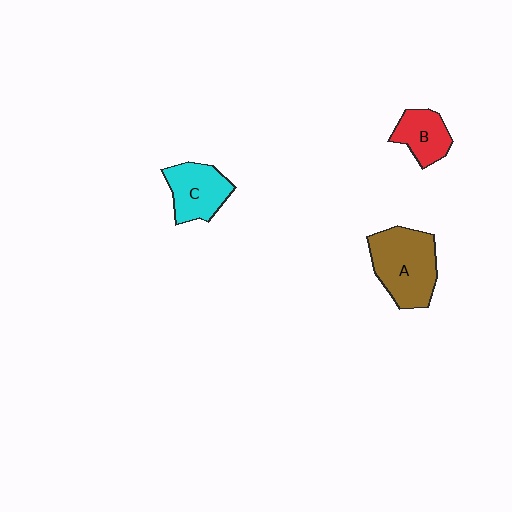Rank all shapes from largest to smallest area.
From largest to smallest: A (brown), C (cyan), B (red).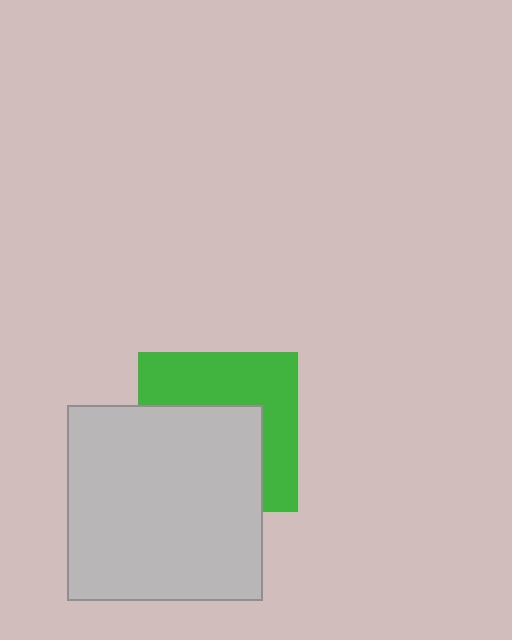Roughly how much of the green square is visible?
About half of it is visible (roughly 48%).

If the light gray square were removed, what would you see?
You would see the complete green square.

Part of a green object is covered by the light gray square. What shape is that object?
It is a square.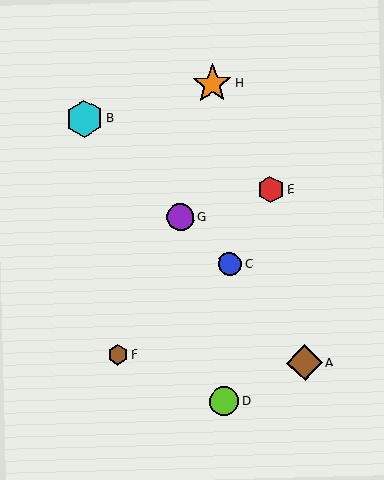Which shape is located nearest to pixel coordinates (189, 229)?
The purple circle (labeled G) at (181, 217) is nearest to that location.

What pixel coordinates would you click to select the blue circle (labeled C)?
Click at (230, 264) to select the blue circle C.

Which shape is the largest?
The orange star (labeled H) is the largest.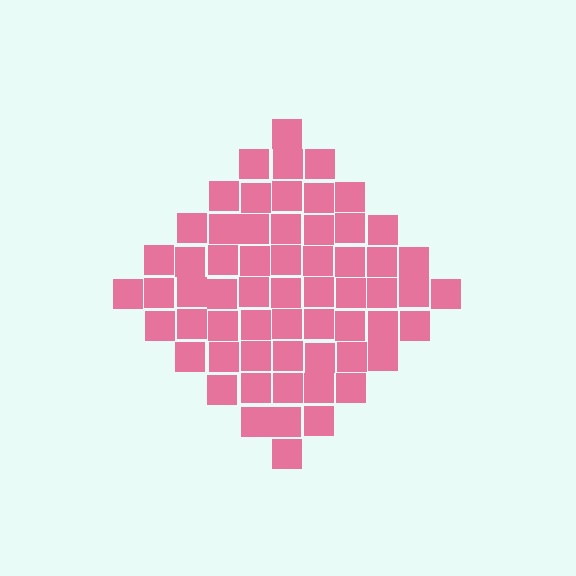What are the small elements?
The small elements are squares.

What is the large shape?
The large shape is a diamond.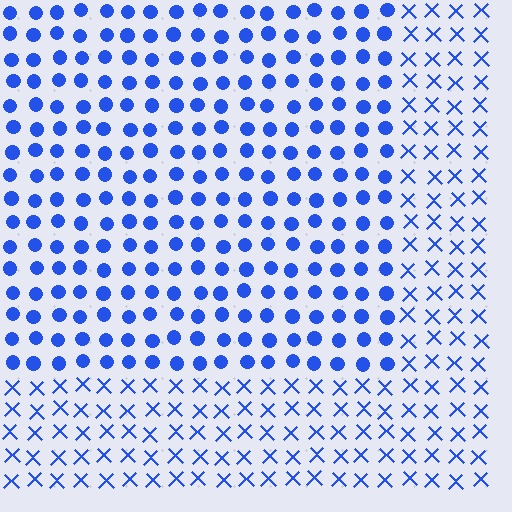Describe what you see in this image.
The image is filled with small blue elements arranged in a uniform grid. A rectangle-shaped region contains circles, while the surrounding area contains X marks. The boundary is defined purely by the change in element shape.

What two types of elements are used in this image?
The image uses circles inside the rectangle region and X marks outside it.